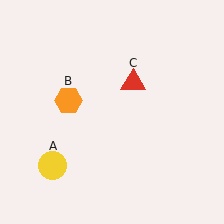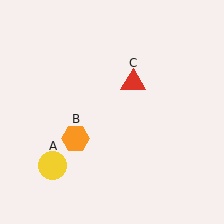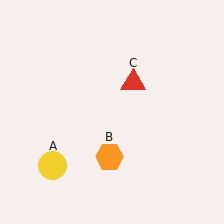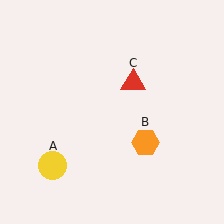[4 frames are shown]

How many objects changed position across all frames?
1 object changed position: orange hexagon (object B).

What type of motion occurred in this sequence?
The orange hexagon (object B) rotated counterclockwise around the center of the scene.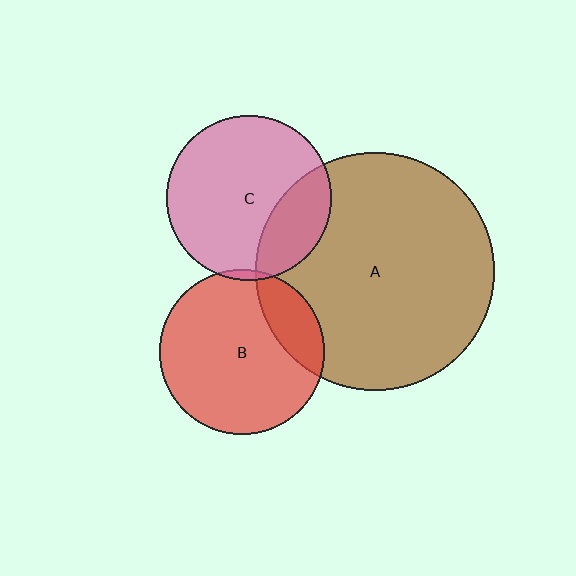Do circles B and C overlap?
Yes.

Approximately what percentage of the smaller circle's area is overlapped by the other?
Approximately 5%.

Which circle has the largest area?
Circle A (brown).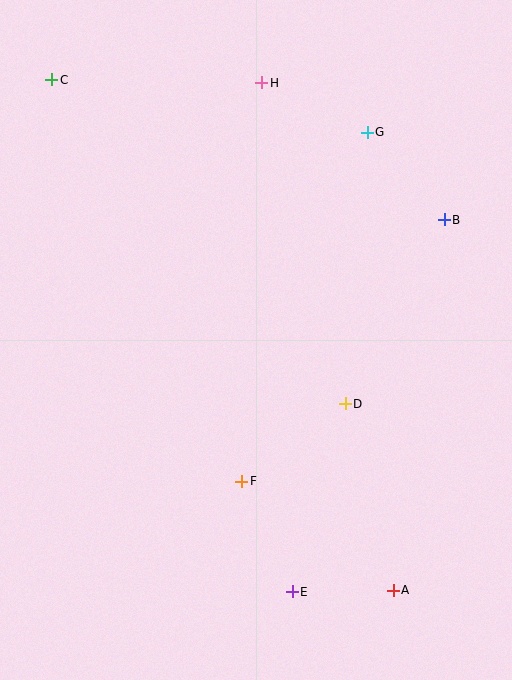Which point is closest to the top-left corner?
Point C is closest to the top-left corner.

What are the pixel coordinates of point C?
Point C is at (52, 80).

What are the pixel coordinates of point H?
Point H is at (262, 83).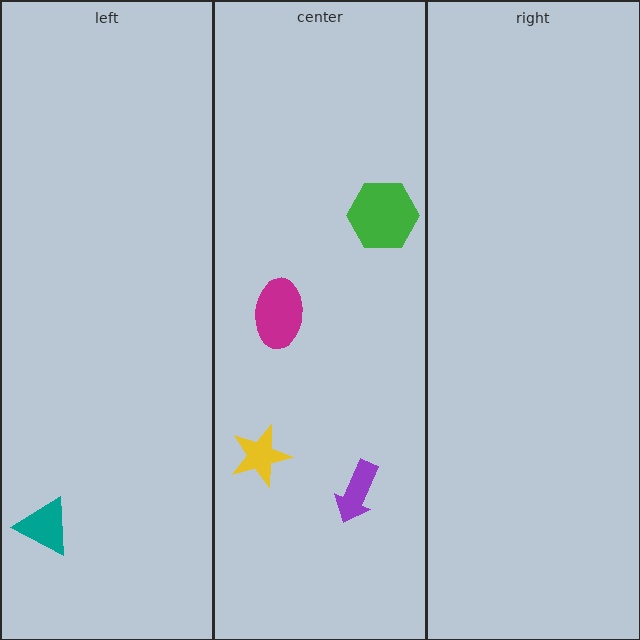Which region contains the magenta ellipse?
The center region.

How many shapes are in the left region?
1.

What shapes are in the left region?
The teal triangle.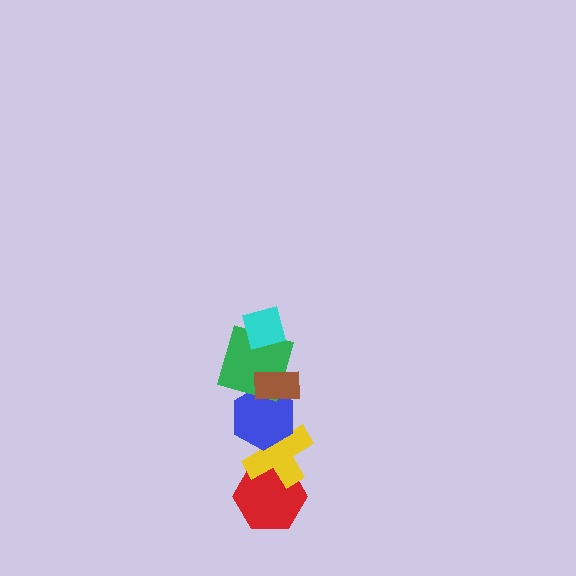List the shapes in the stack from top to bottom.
From top to bottom: the cyan square, the brown rectangle, the green square, the blue hexagon, the yellow cross, the red hexagon.